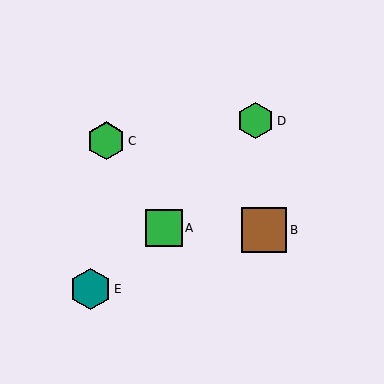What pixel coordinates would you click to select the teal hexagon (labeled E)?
Click at (90, 289) to select the teal hexagon E.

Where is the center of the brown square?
The center of the brown square is at (264, 230).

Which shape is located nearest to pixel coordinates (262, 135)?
The green hexagon (labeled D) at (255, 121) is nearest to that location.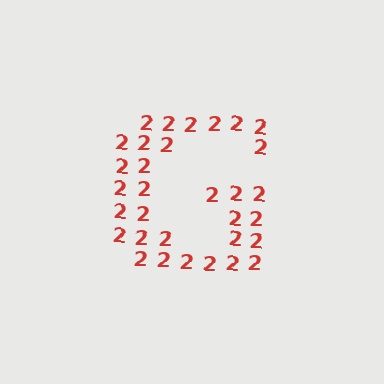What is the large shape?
The large shape is the letter G.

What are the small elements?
The small elements are digit 2's.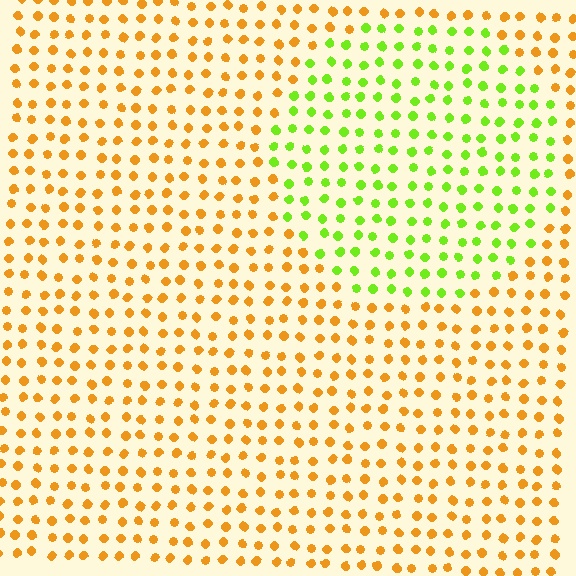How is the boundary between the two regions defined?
The boundary is defined purely by a slight shift in hue (about 60 degrees). Spacing, size, and orientation are identical on both sides.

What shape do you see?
I see a circle.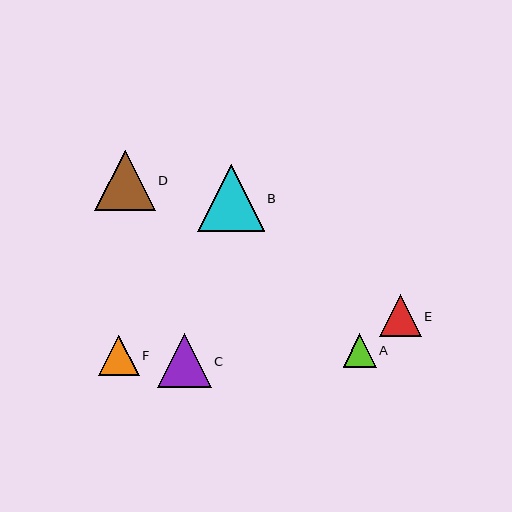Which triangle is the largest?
Triangle B is the largest with a size of approximately 67 pixels.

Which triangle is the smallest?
Triangle A is the smallest with a size of approximately 33 pixels.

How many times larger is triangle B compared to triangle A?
Triangle B is approximately 2.0 times the size of triangle A.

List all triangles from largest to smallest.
From largest to smallest: B, D, C, E, F, A.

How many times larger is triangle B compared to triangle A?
Triangle B is approximately 2.0 times the size of triangle A.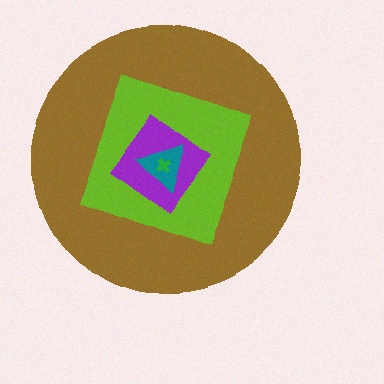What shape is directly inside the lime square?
The purple diamond.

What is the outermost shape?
The brown circle.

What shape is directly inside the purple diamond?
The teal triangle.